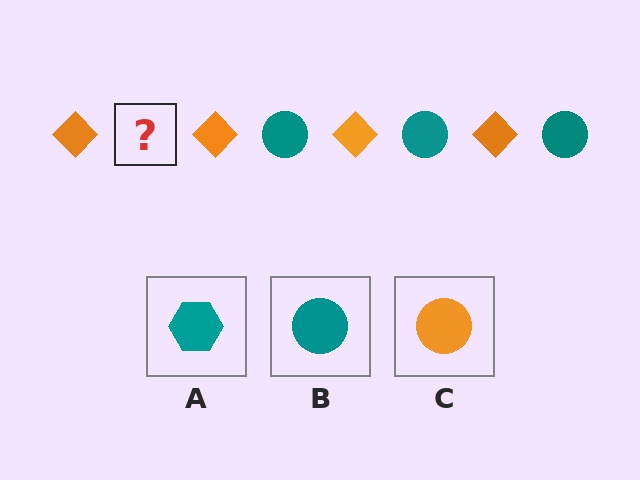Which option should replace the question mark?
Option B.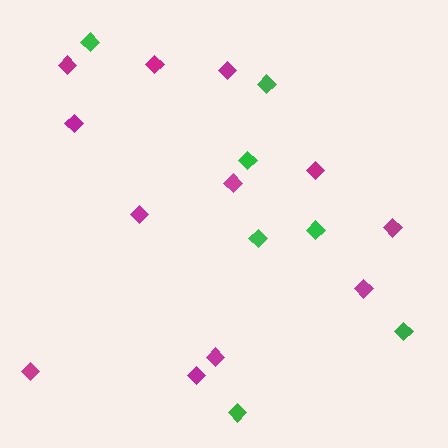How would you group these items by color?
There are 2 groups: one group of magenta diamonds (12) and one group of green diamonds (7).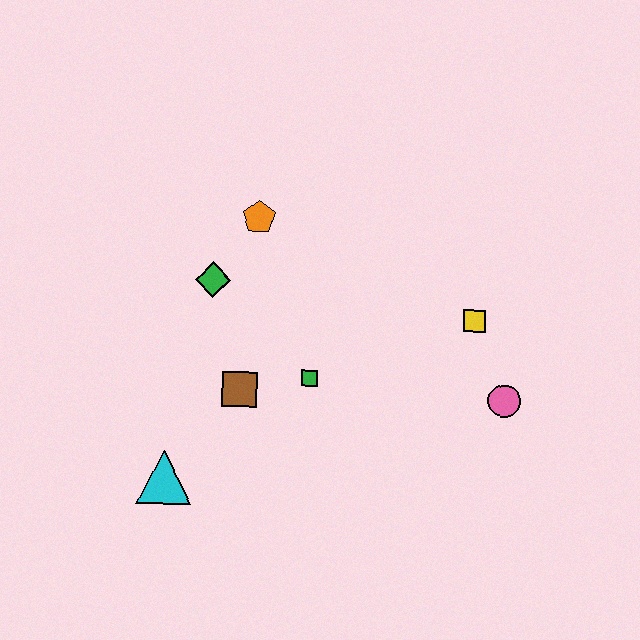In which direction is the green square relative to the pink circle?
The green square is to the left of the pink circle.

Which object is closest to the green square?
The brown square is closest to the green square.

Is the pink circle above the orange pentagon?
No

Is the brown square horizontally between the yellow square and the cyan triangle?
Yes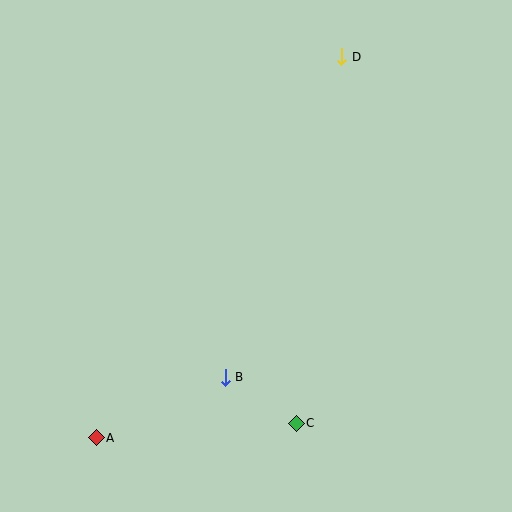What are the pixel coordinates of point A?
Point A is at (96, 438).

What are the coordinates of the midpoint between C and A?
The midpoint between C and A is at (196, 430).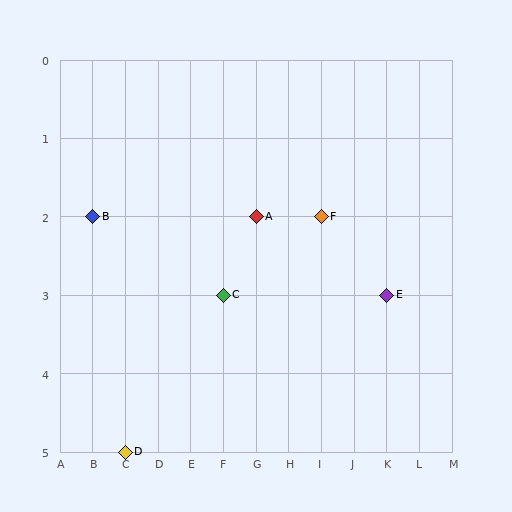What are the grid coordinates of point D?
Point D is at grid coordinates (C, 5).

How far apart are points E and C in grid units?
Points E and C are 5 columns apart.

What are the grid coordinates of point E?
Point E is at grid coordinates (K, 3).